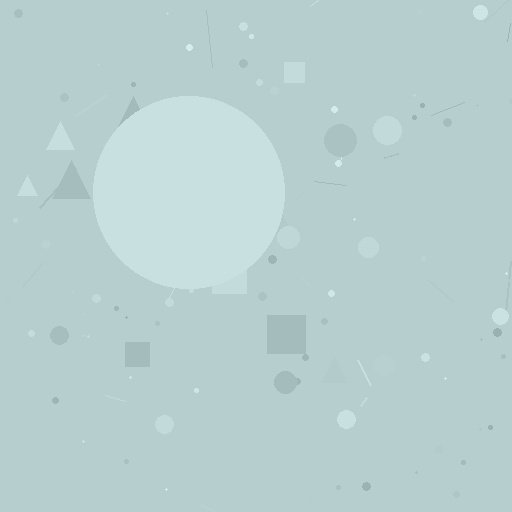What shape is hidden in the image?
A circle is hidden in the image.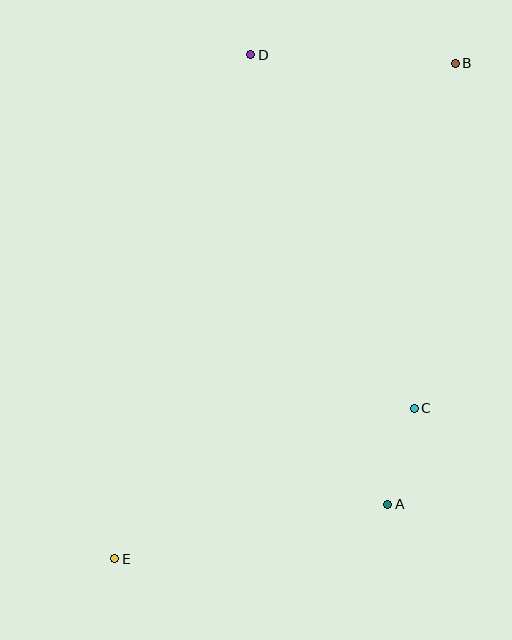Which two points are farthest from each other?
Points B and E are farthest from each other.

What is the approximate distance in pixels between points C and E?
The distance between C and E is approximately 335 pixels.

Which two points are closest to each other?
Points A and C are closest to each other.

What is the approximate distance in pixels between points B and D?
The distance between B and D is approximately 205 pixels.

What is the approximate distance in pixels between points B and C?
The distance between B and C is approximately 348 pixels.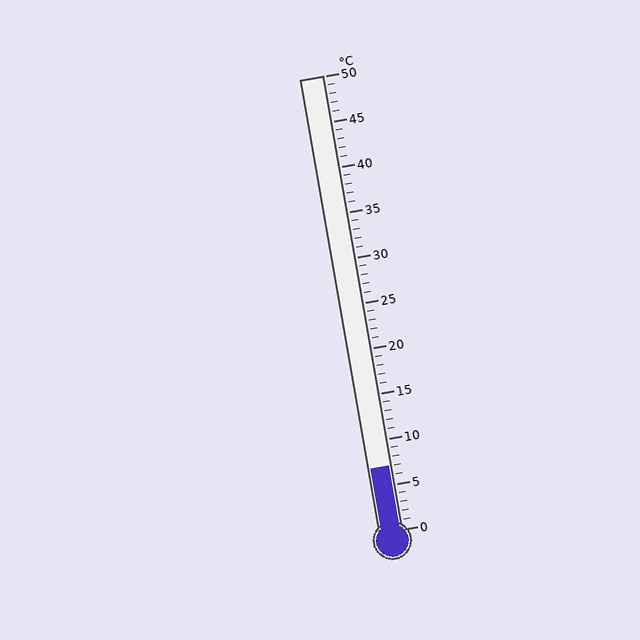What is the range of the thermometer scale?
The thermometer scale ranges from 0°C to 50°C.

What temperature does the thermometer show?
The thermometer shows approximately 7°C.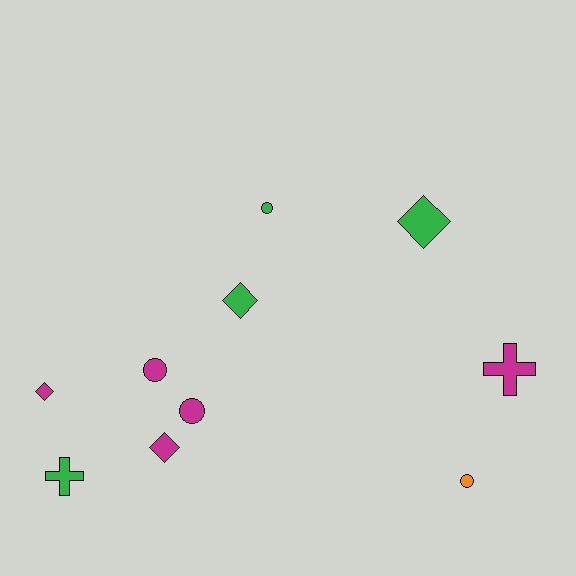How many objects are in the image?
There are 10 objects.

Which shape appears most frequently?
Circle, with 4 objects.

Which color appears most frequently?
Magenta, with 5 objects.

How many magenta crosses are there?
There is 1 magenta cross.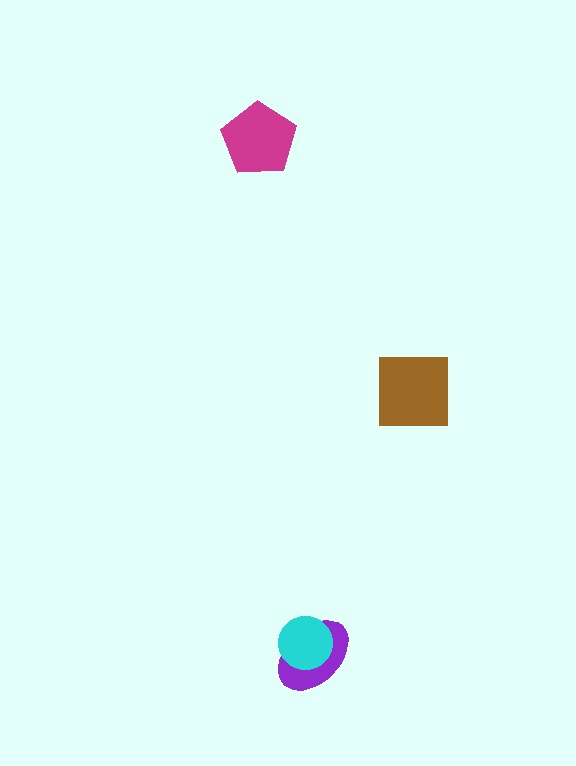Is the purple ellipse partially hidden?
Yes, it is partially covered by another shape.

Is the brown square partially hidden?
No, no other shape covers it.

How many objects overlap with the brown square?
0 objects overlap with the brown square.